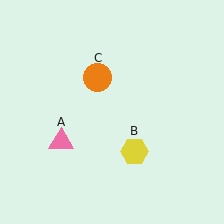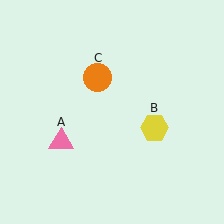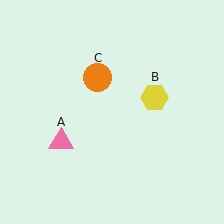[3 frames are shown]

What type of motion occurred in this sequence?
The yellow hexagon (object B) rotated counterclockwise around the center of the scene.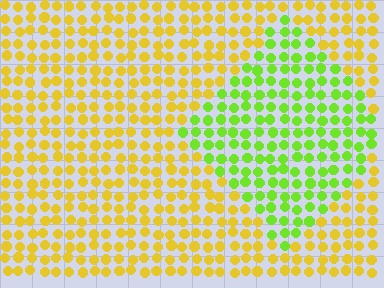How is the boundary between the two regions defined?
The boundary is defined purely by a slight shift in hue (about 47 degrees). Spacing, size, and orientation are identical on both sides.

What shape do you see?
I see a diamond.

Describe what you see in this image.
The image is filled with small yellow elements in a uniform arrangement. A diamond-shaped region is visible where the elements are tinted to a slightly different hue, forming a subtle color boundary.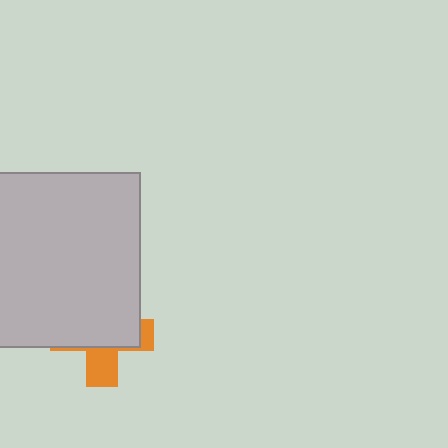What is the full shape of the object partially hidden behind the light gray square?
The partially hidden object is an orange cross.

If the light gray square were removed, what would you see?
You would see the complete orange cross.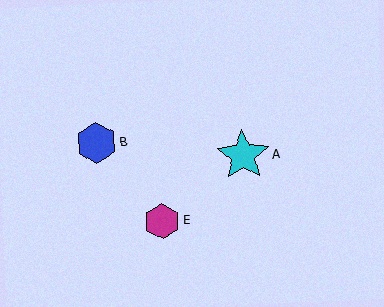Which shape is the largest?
The cyan star (labeled A) is the largest.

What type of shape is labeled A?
Shape A is a cyan star.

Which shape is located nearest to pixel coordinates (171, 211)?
The magenta hexagon (labeled E) at (162, 221) is nearest to that location.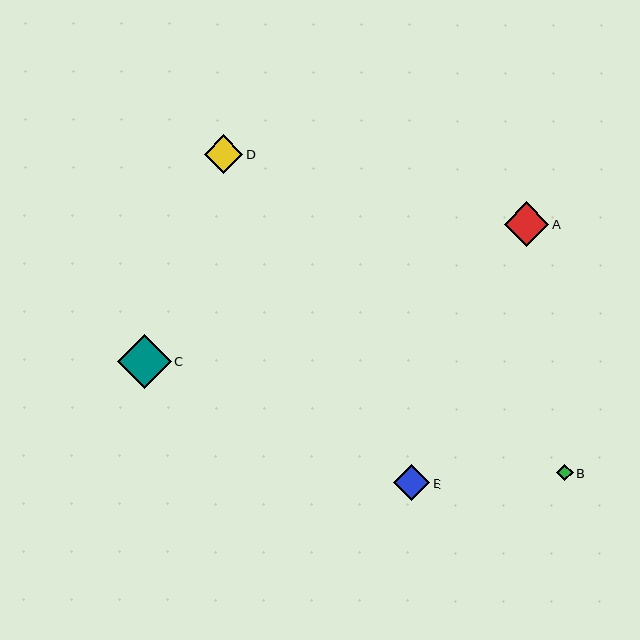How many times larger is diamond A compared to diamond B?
Diamond A is approximately 2.7 times the size of diamond B.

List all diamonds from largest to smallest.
From largest to smallest: C, A, D, E, B.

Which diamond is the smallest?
Diamond B is the smallest with a size of approximately 16 pixels.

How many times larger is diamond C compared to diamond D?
Diamond C is approximately 1.4 times the size of diamond D.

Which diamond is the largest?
Diamond C is the largest with a size of approximately 54 pixels.